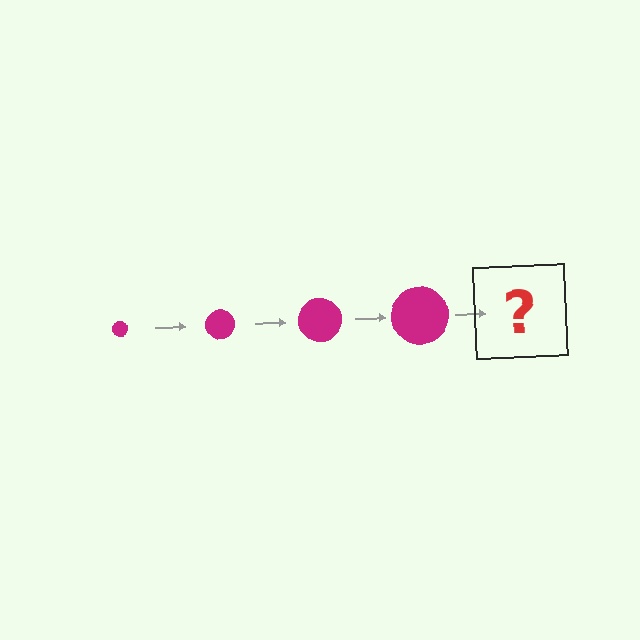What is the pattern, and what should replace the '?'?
The pattern is that the circle gets progressively larger each step. The '?' should be a magenta circle, larger than the previous one.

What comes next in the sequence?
The next element should be a magenta circle, larger than the previous one.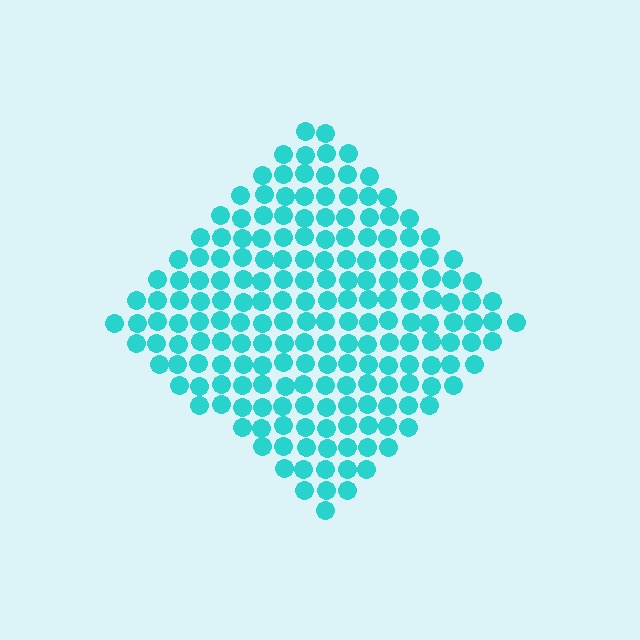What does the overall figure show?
The overall figure shows a diamond.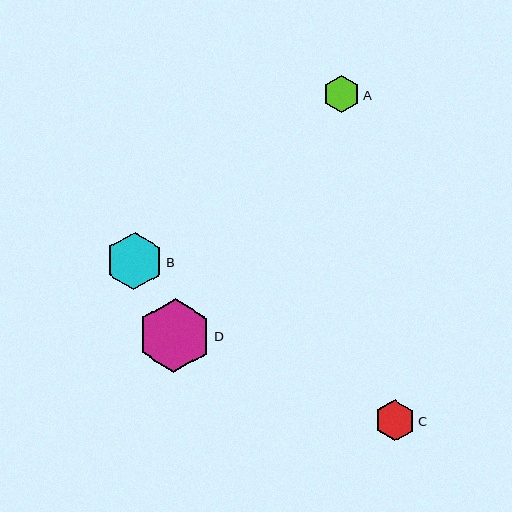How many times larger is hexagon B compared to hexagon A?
Hexagon B is approximately 1.5 times the size of hexagon A.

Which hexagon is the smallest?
Hexagon A is the smallest with a size of approximately 37 pixels.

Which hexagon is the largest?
Hexagon D is the largest with a size of approximately 74 pixels.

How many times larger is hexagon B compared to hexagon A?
Hexagon B is approximately 1.5 times the size of hexagon A.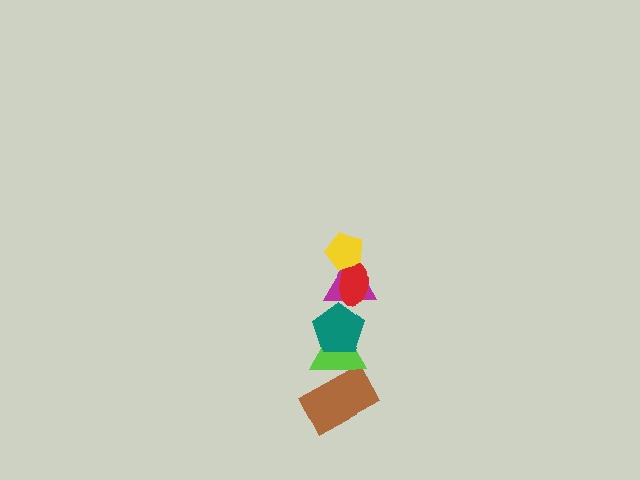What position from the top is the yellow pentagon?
The yellow pentagon is 1st from the top.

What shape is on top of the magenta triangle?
The red ellipse is on top of the magenta triangle.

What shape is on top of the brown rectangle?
The lime triangle is on top of the brown rectangle.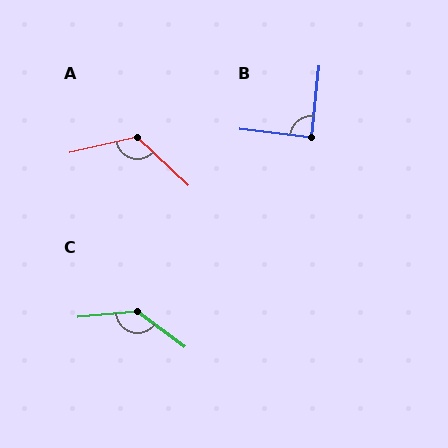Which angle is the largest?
C, at approximately 138 degrees.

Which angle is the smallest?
B, at approximately 89 degrees.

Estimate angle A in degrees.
Approximately 124 degrees.